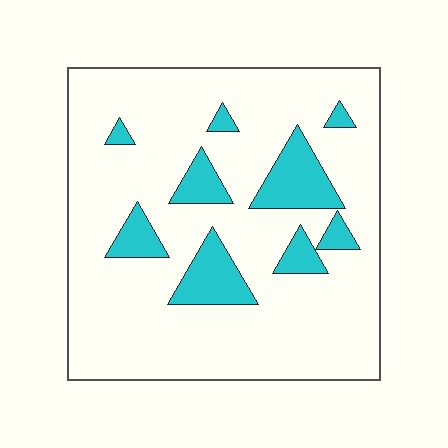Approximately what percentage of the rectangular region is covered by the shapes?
Approximately 15%.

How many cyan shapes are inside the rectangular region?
9.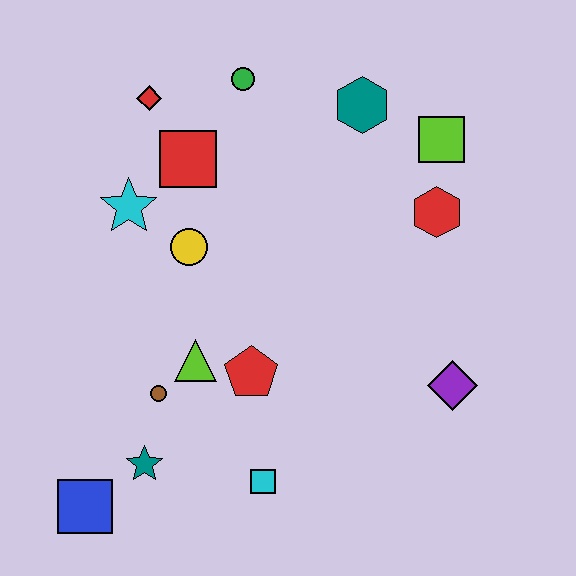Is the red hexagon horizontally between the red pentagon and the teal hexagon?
No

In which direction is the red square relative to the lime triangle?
The red square is above the lime triangle.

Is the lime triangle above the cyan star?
No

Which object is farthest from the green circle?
The blue square is farthest from the green circle.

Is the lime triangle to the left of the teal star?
No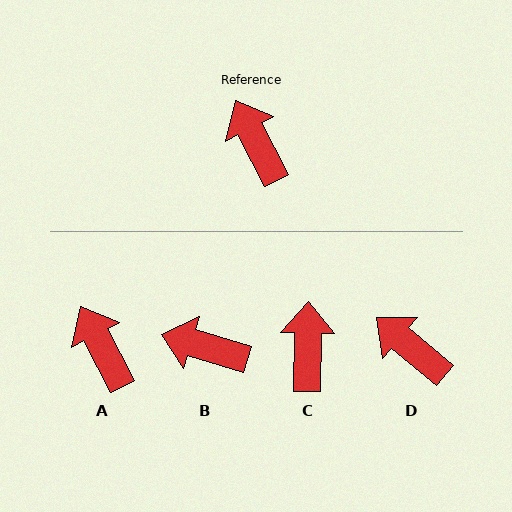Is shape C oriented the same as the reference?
No, it is off by about 29 degrees.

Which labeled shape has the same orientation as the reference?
A.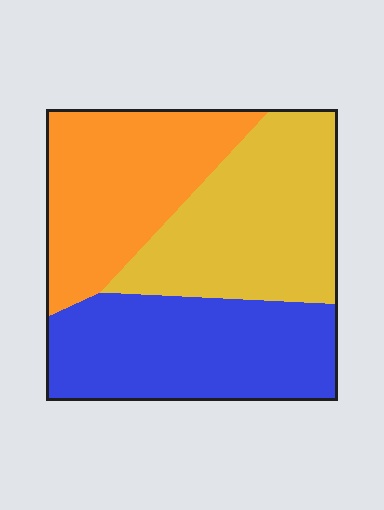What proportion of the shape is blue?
Blue takes up about one third (1/3) of the shape.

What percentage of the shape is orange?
Orange covers 31% of the shape.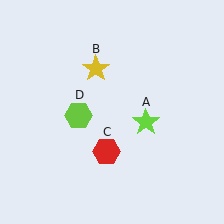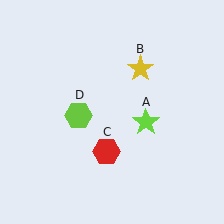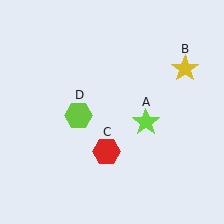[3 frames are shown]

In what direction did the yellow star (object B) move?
The yellow star (object B) moved right.